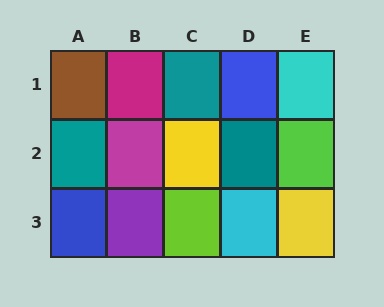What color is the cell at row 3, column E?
Yellow.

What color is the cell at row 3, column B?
Purple.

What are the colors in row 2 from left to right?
Teal, magenta, yellow, teal, lime.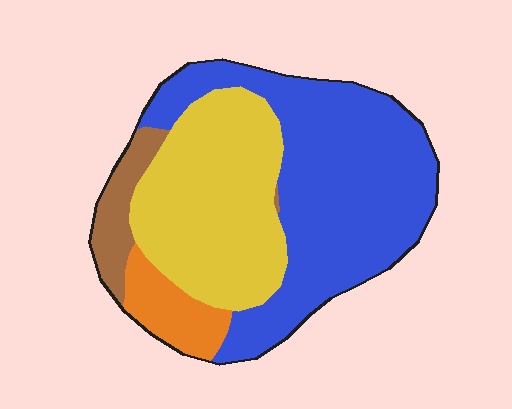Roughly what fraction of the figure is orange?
Orange covers 8% of the figure.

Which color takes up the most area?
Blue, at roughly 50%.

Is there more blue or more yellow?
Blue.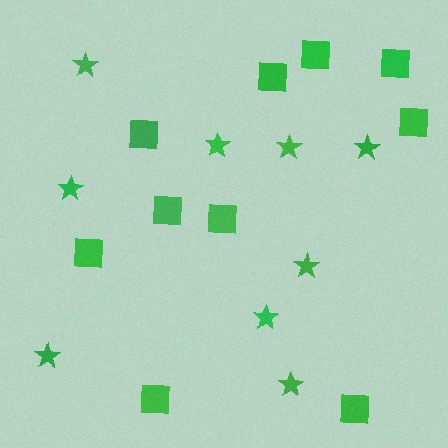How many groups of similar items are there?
There are 2 groups: one group of squares (10) and one group of stars (9).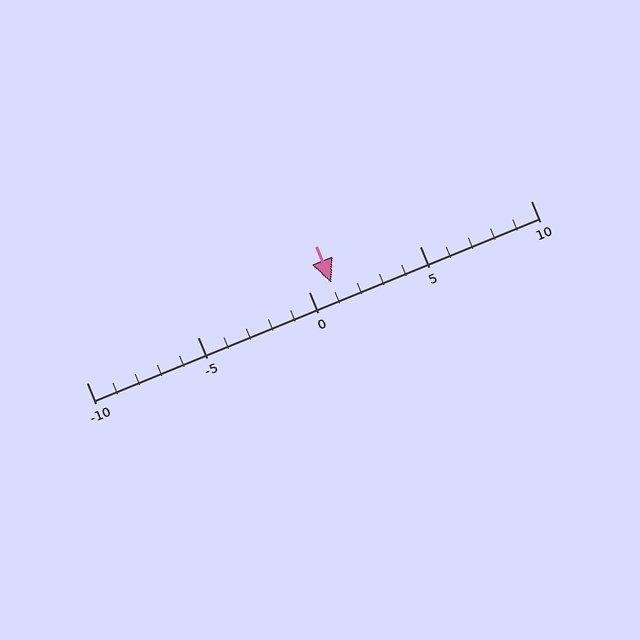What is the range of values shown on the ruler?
The ruler shows values from -10 to 10.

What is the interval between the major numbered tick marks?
The major tick marks are spaced 5 units apart.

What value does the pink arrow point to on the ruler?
The pink arrow points to approximately 1.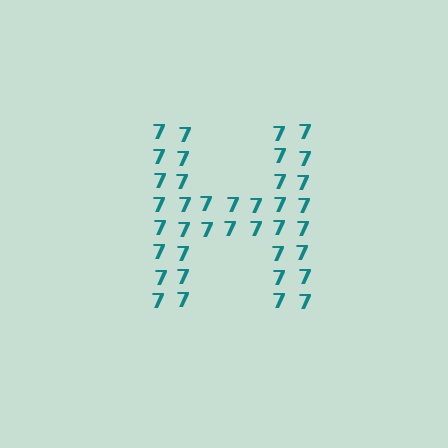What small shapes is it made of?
It is made of small digit 7's.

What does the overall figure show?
The overall figure shows the letter H.